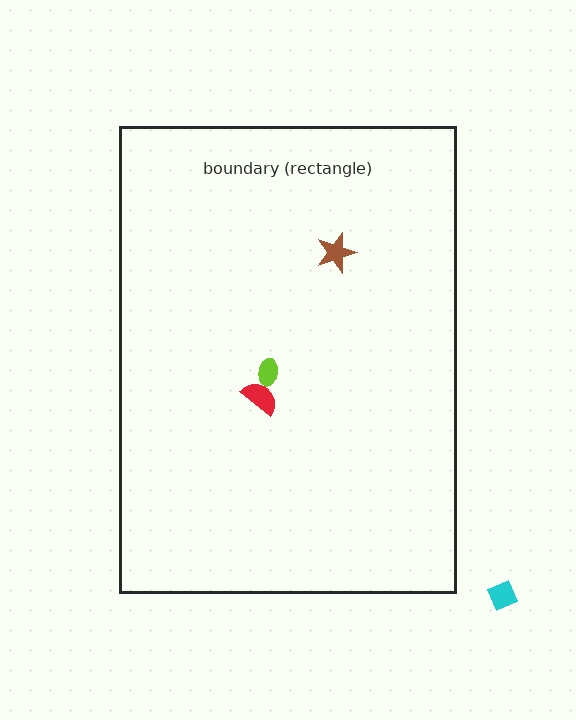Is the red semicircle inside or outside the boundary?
Inside.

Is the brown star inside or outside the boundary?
Inside.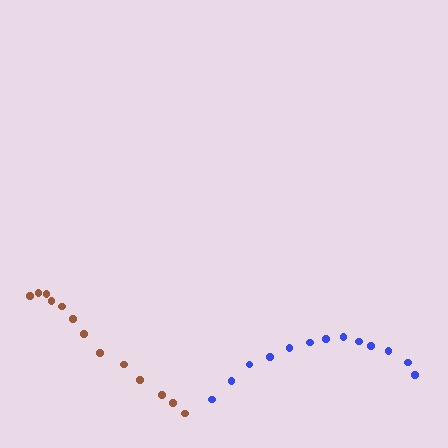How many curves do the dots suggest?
There are 2 distinct paths.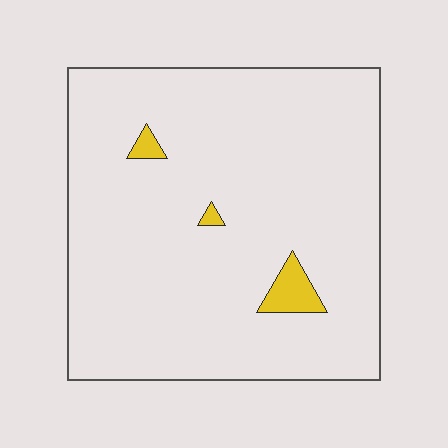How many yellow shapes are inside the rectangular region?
3.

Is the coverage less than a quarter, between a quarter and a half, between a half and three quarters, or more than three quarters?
Less than a quarter.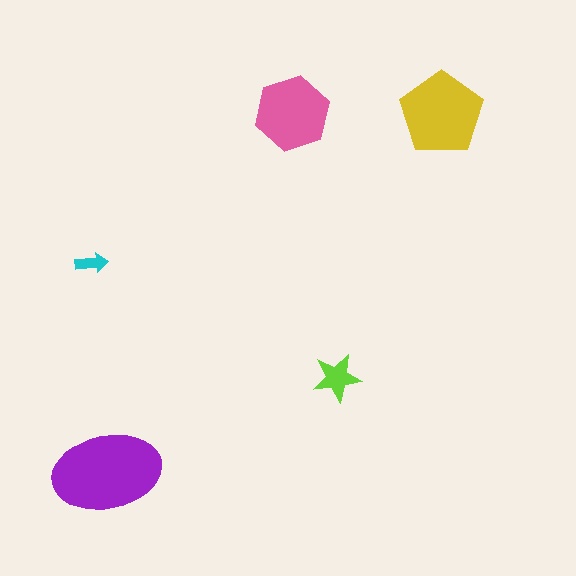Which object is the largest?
The purple ellipse.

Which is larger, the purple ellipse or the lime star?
The purple ellipse.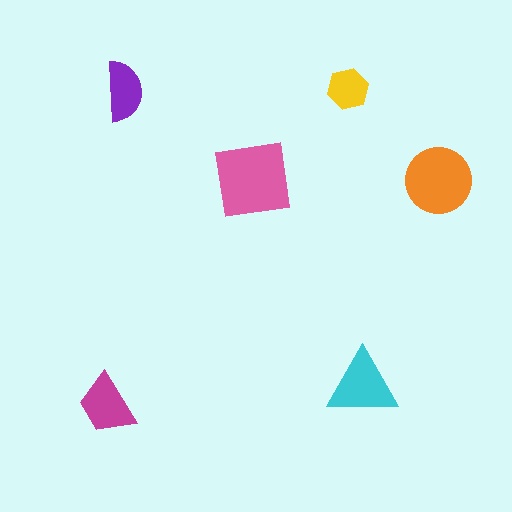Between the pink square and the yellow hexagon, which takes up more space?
The pink square.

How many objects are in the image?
There are 6 objects in the image.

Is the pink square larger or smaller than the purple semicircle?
Larger.